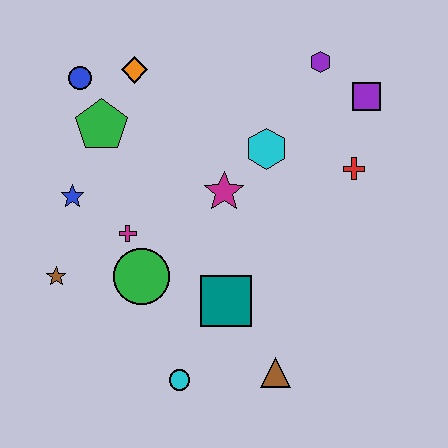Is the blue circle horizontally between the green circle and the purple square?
No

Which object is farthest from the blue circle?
The brown triangle is farthest from the blue circle.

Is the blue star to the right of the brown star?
Yes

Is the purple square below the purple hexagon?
Yes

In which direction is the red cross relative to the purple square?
The red cross is below the purple square.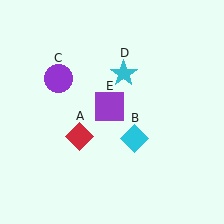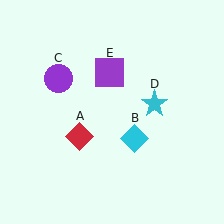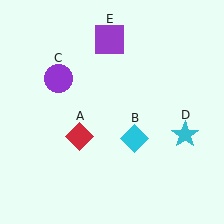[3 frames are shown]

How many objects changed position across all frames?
2 objects changed position: cyan star (object D), purple square (object E).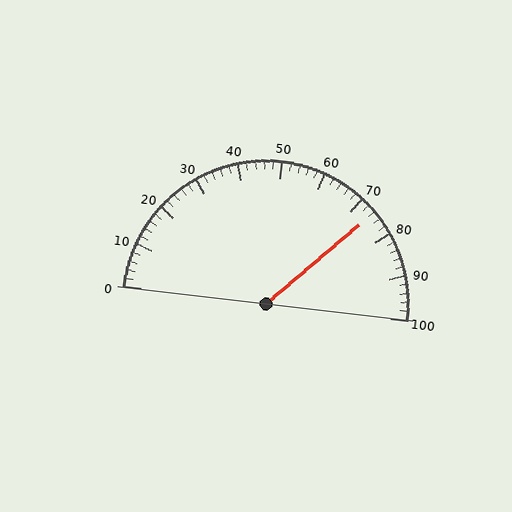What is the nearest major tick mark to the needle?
The nearest major tick mark is 70.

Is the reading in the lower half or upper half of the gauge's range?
The reading is in the upper half of the range (0 to 100).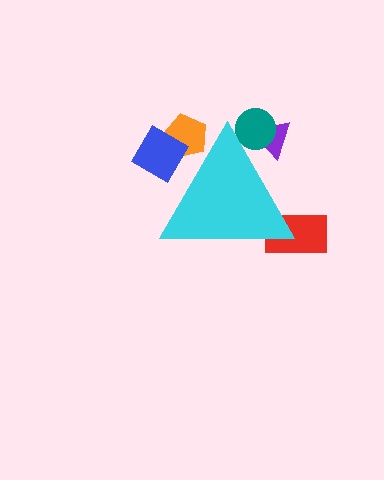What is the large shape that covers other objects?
A cyan triangle.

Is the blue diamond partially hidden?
Yes, the blue diamond is partially hidden behind the cyan triangle.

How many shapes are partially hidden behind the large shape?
5 shapes are partially hidden.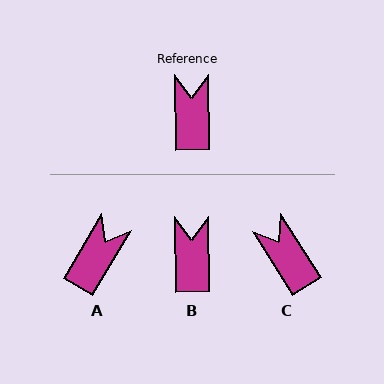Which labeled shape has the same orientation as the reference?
B.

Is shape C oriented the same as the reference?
No, it is off by about 32 degrees.